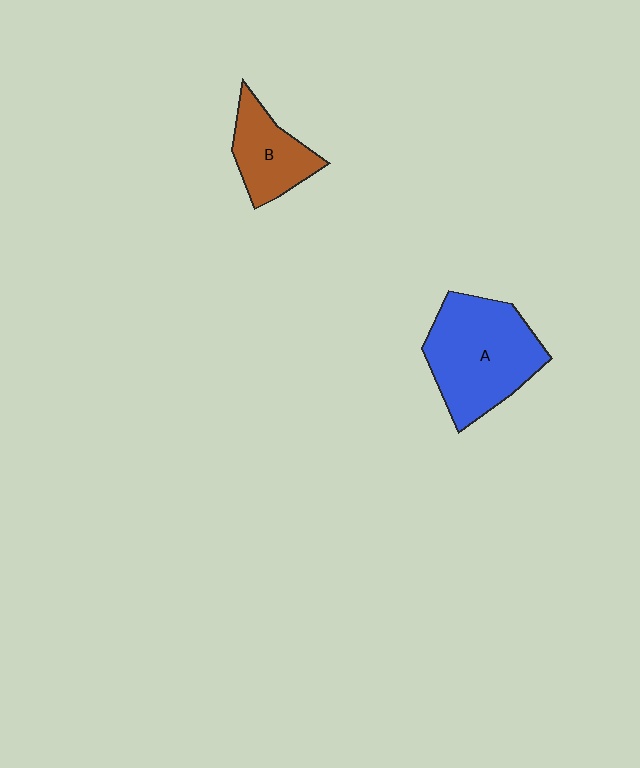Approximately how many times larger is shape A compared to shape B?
Approximately 1.9 times.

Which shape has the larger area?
Shape A (blue).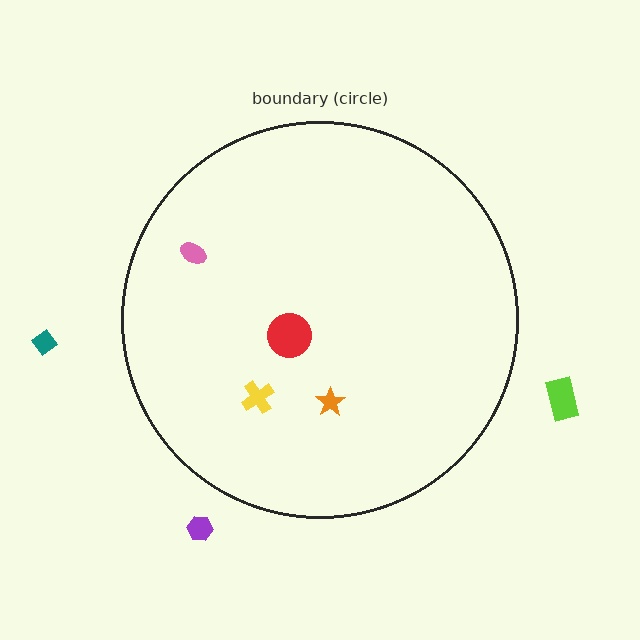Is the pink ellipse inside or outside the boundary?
Inside.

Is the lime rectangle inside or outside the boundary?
Outside.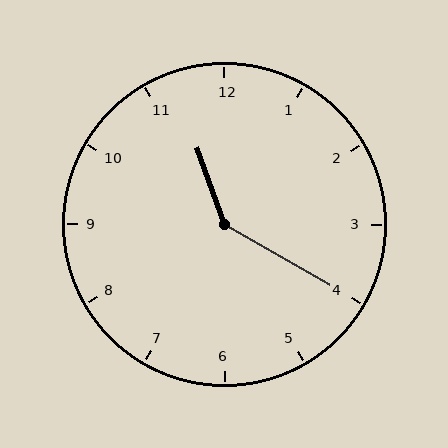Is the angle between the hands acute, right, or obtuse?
It is obtuse.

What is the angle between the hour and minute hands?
Approximately 140 degrees.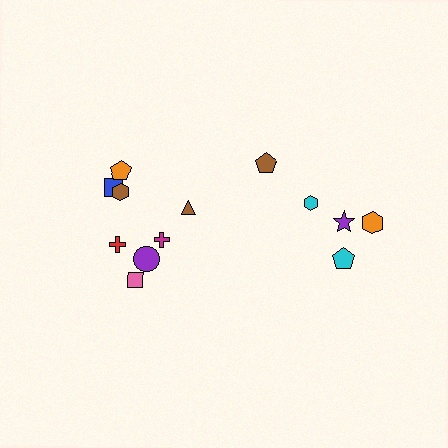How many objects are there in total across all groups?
There are 13 objects.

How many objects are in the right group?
There are 5 objects.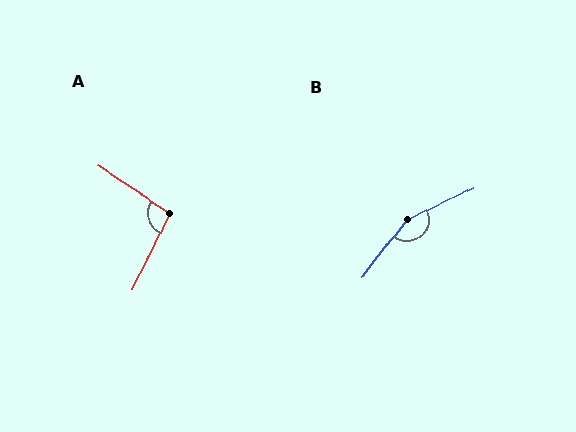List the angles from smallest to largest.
A (98°), B (154°).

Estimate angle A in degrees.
Approximately 98 degrees.